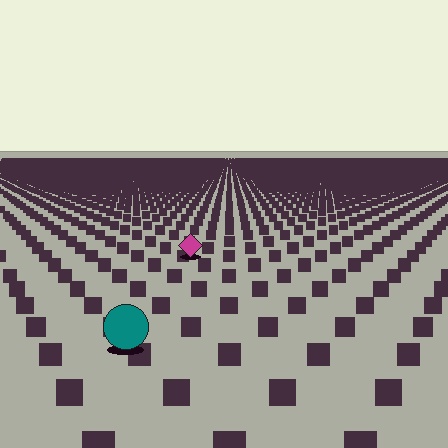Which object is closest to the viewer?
The teal circle is closest. The texture marks near it are larger and more spread out.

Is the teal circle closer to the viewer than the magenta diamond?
Yes. The teal circle is closer — you can tell from the texture gradient: the ground texture is coarser near it.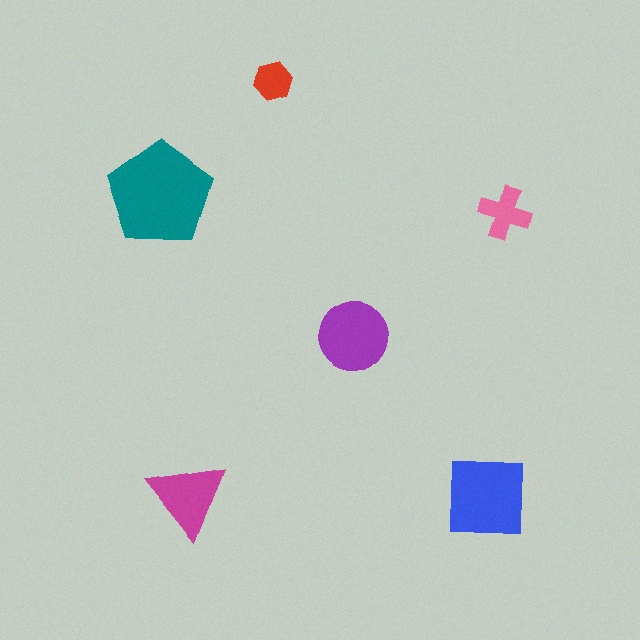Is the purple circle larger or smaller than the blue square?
Smaller.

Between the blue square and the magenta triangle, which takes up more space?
The blue square.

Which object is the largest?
The teal pentagon.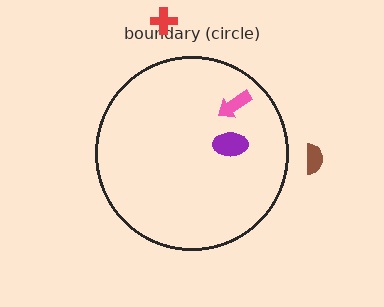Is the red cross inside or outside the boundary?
Outside.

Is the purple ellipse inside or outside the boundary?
Inside.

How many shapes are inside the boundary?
2 inside, 2 outside.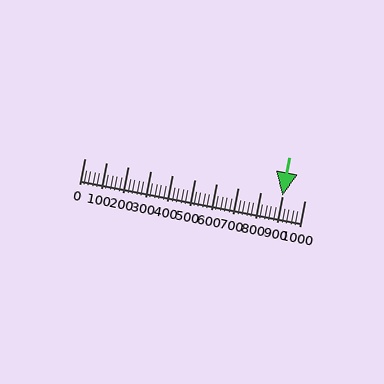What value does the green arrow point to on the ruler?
The green arrow points to approximately 900.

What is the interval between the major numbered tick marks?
The major tick marks are spaced 100 units apart.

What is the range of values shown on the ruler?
The ruler shows values from 0 to 1000.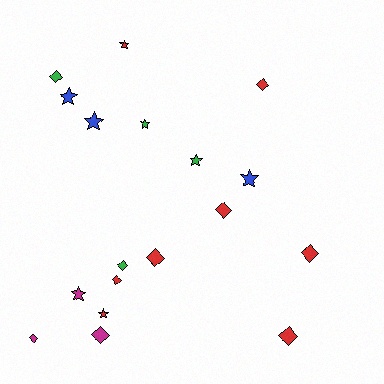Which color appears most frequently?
Red, with 8 objects.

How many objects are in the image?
There are 18 objects.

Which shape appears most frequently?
Diamond, with 10 objects.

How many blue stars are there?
There are 3 blue stars.